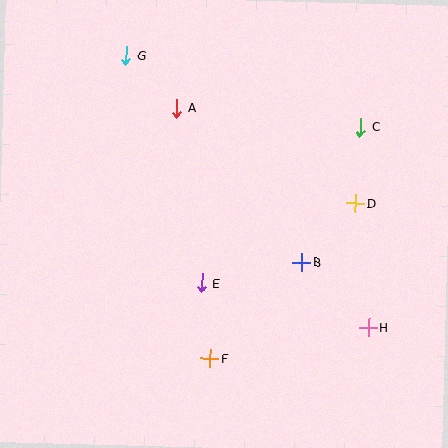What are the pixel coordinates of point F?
Point F is at (210, 358).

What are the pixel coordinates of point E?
Point E is at (202, 283).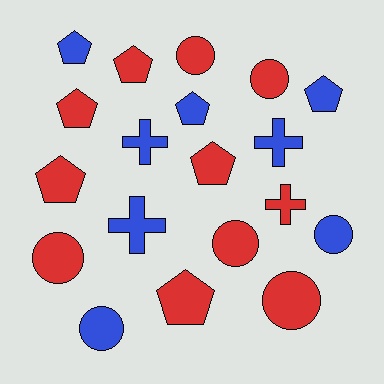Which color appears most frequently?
Red, with 11 objects.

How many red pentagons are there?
There are 5 red pentagons.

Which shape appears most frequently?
Pentagon, with 8 objects.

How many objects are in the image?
There are 19 objects.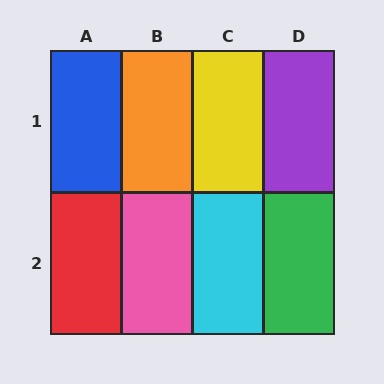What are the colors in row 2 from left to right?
Red, pink, cyan, green.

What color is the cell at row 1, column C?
Yellow.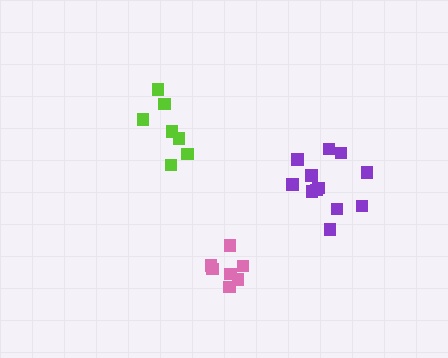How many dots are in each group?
Group 1: 7 dots, Group 2: 12 dots, Group 3: 7 dots (26 total).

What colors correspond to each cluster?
The clusters are colored: lime, purple, pink.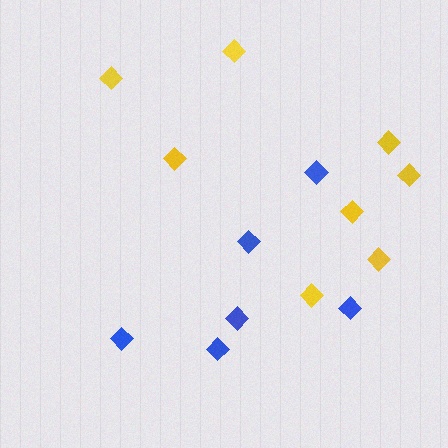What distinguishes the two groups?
There are 2 groups: one group of yellow diamonds (8) and one group of blue diamonds (6).